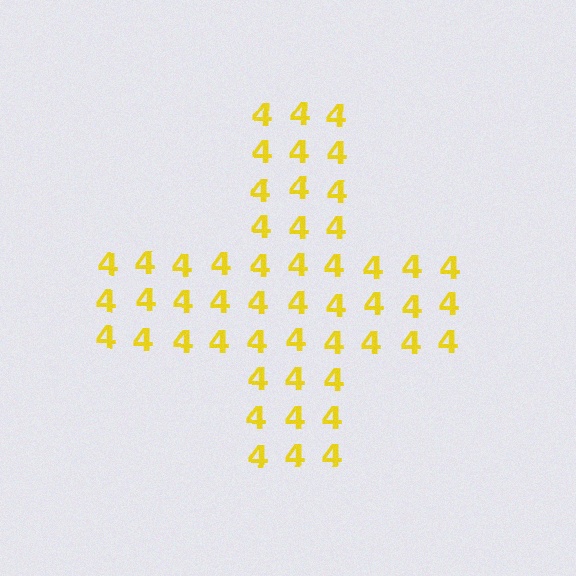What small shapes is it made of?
It is made of small digit 4's.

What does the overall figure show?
The overall figure shows a cross.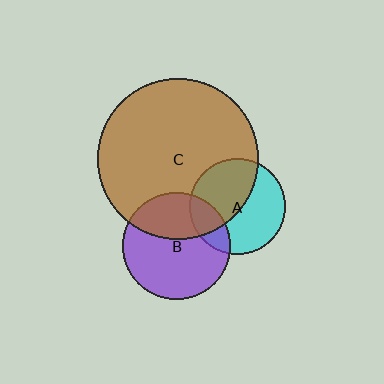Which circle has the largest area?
Circle C (brown).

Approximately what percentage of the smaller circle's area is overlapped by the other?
Approximately 50%.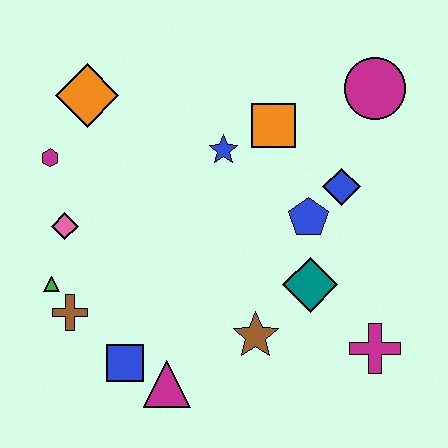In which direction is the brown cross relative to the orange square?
The brown cross is to the left of the orange square.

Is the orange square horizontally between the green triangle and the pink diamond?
No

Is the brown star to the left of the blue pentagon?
Yes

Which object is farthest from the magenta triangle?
The magenta circle is farthest from the magenta triangle.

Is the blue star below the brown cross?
No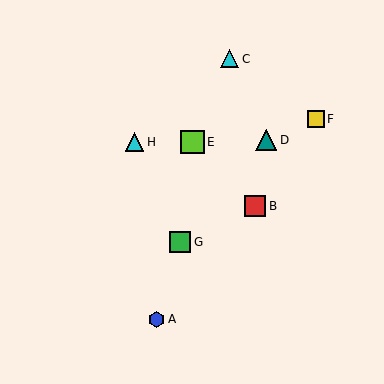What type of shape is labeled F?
Shape F is a yellow square.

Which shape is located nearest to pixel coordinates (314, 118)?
The yellow square (labeled F) at (316, 119) is nearest to that location.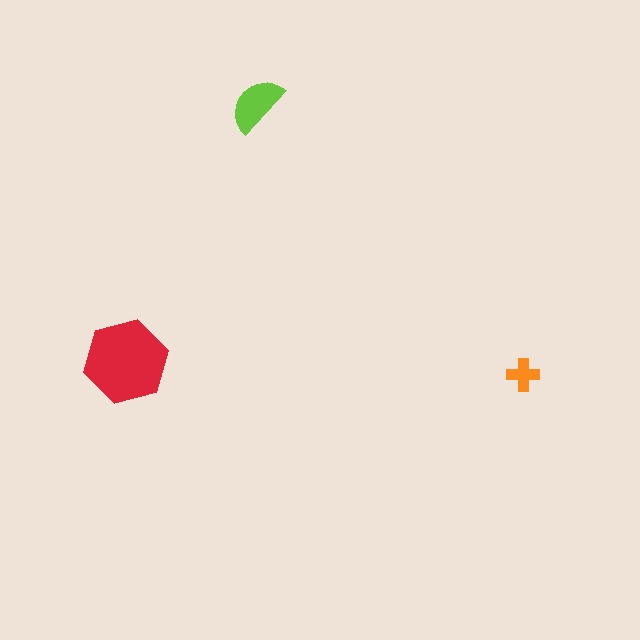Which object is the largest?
The red hexagon.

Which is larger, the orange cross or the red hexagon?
The red hexagon.